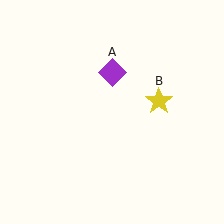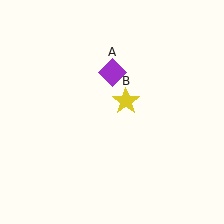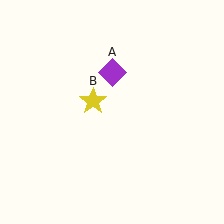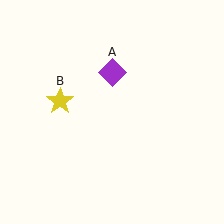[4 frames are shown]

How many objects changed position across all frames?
1 object changed position: yellow star (object B).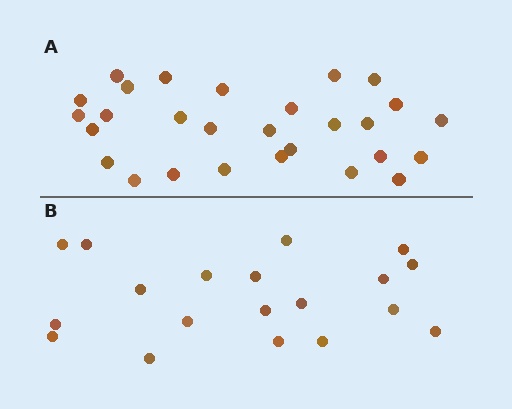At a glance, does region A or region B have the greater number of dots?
Region A (the top region) has more dots.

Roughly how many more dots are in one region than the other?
Region A has roughly 8 or so more dots than region B.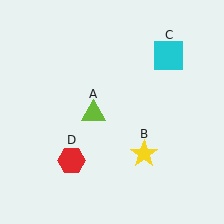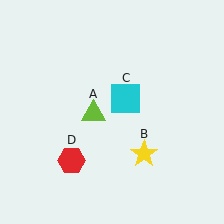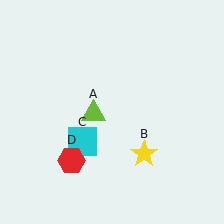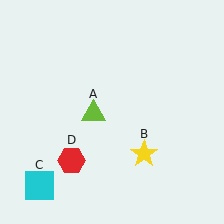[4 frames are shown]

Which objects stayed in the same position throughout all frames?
Lime triangle (object A) and yellow star (object B) and red hexagon (object D) remained stationary.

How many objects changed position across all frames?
1 object changed position: cyan square (object C).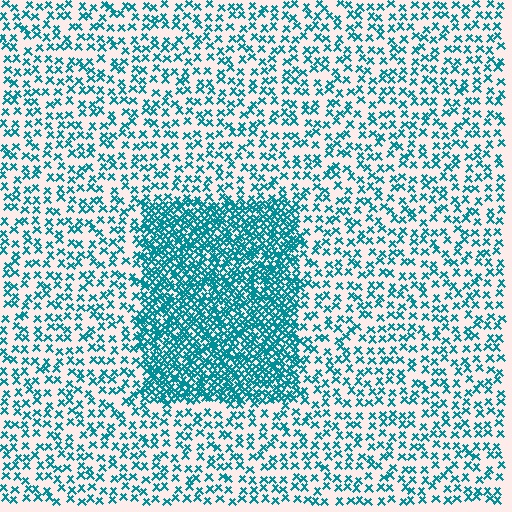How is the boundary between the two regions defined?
The boundary is defined by a change in element density (approximately 2.7x ratio). All elements are the same color, size, and shape.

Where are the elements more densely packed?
The elements are more densely packed inside the rectangle boundary.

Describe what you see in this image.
The image contains small teal elements arranged at two different densities. A rectangle-shaped region is visible where the elements are more densely packed than the surrounding area.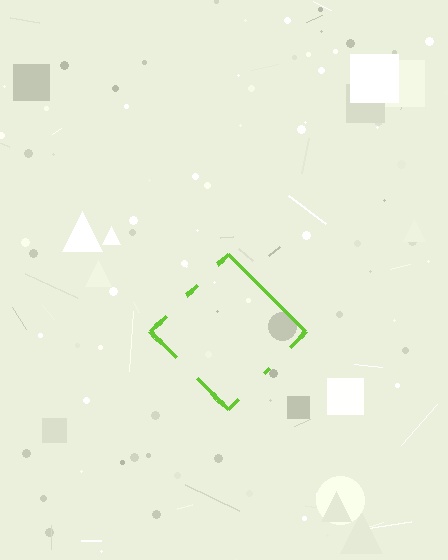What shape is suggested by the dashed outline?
The dashed outline suggests a diamond.